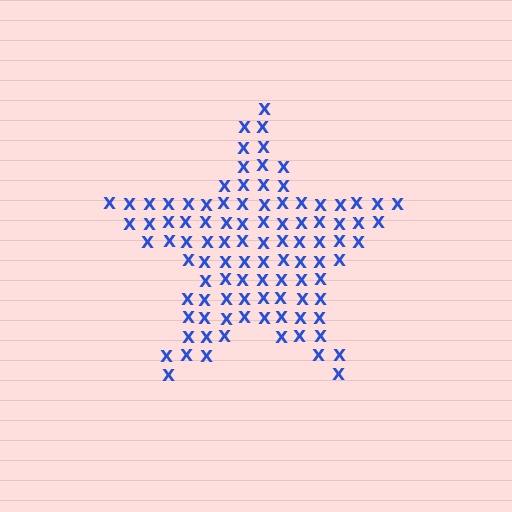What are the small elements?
The small elements are letter X's.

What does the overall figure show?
The overall figure shows a star.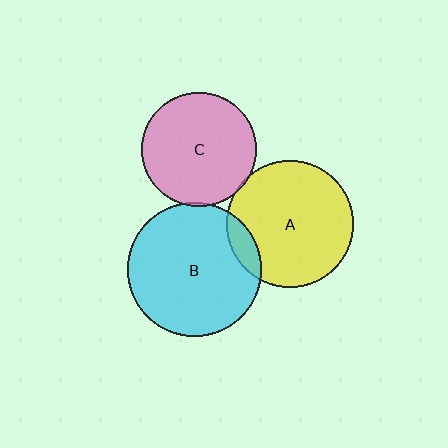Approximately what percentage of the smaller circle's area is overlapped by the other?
Approximately 5%.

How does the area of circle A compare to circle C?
Approximately 1.2 times.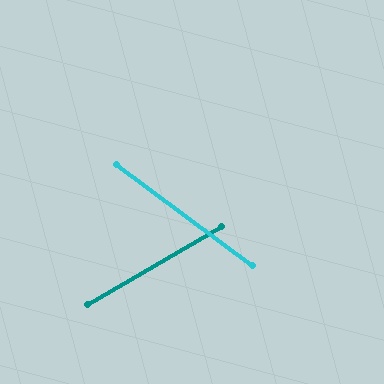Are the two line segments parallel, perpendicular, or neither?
Neither parallel nor perpendicular — they differ by about 67°.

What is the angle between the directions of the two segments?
Approximately 67 degrees.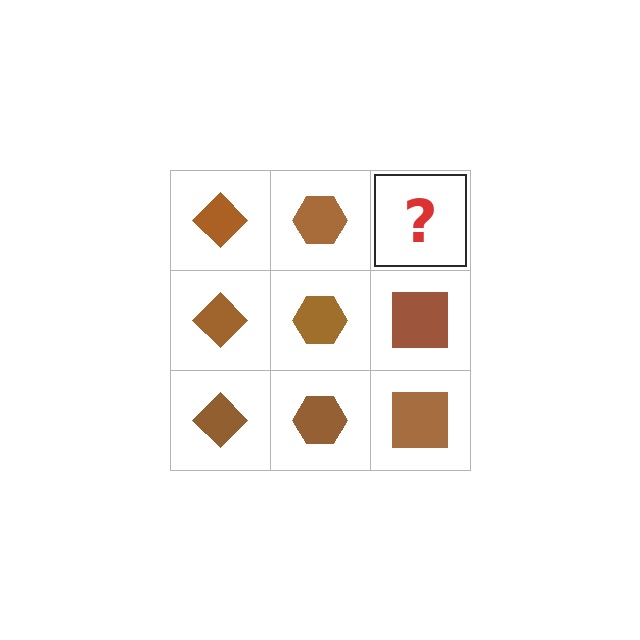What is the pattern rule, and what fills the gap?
The rule is that each column has a consistent shape. The gap should be filled with a brown square.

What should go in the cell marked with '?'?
The missing cell should contain a brown square.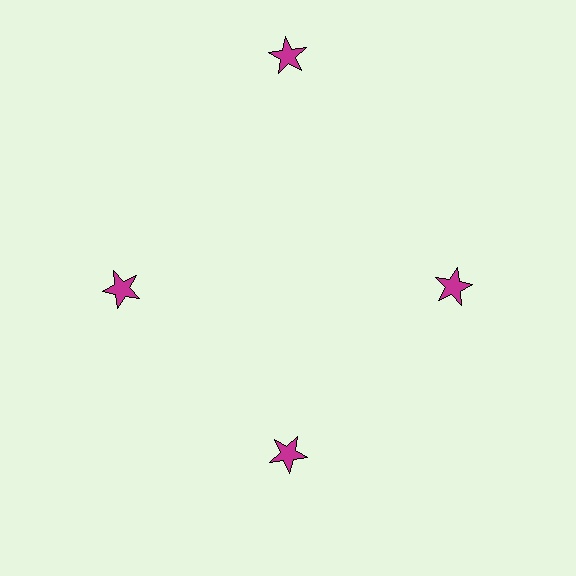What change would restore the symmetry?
The symmetry would be restored by moving it inward, back onto the ring so that all 4 stars sit at equal angles and equal distance from the center.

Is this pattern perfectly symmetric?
No. The 4 magenta stars are arranged in a ring, but one element near the 12 o'clock position is pushed outward from the center, breaking the 4-fold rotational symmetry.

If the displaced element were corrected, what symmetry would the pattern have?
It would have 4-fold rotational symmetry — the pattern would map onto itself every 90 degrees.